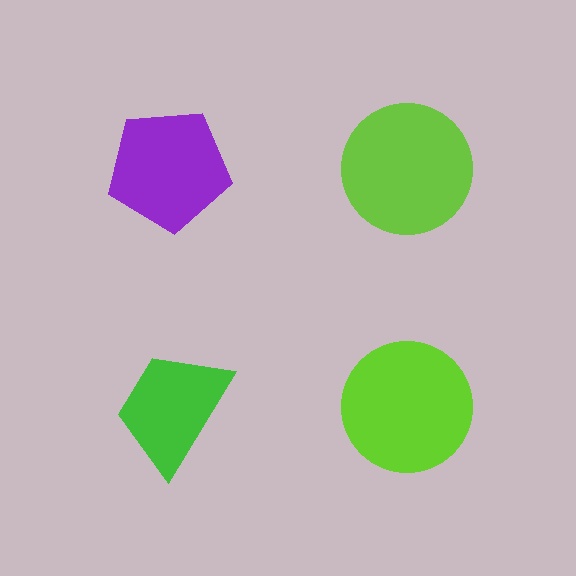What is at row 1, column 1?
A purple pentagon.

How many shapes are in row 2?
2 shapes.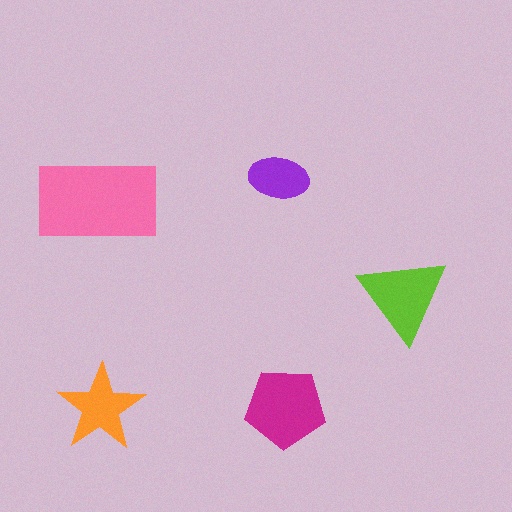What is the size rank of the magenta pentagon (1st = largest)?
2nd.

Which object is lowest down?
The magenta pentagon is bottommost.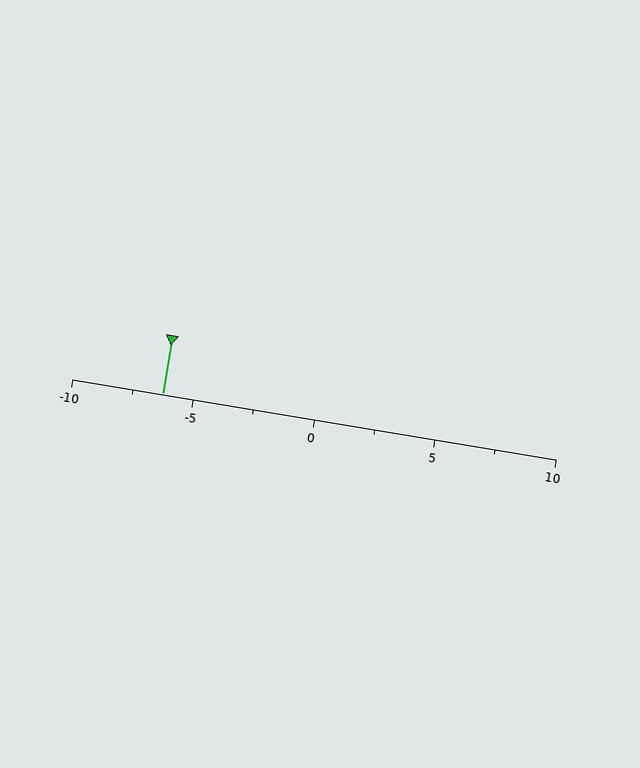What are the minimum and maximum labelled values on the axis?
The axis runs from -10 to 10.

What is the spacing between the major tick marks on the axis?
The major ticks are spaced 5 apart.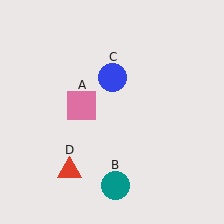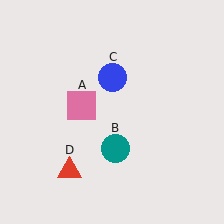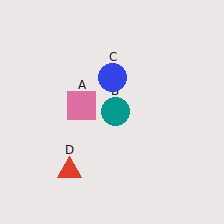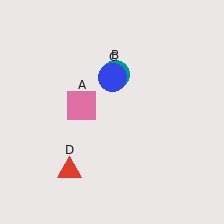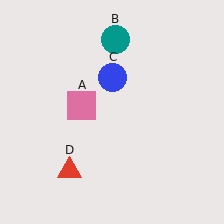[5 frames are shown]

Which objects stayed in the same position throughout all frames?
Pink square (object A) and blue circle (object C) and red triangle (object D) remained stationary.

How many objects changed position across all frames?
1 object changed position: teal circle (object B).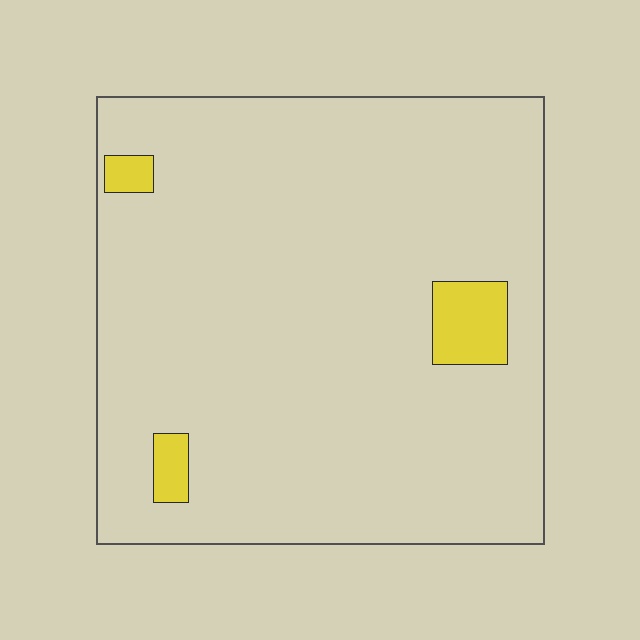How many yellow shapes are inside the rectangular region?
3.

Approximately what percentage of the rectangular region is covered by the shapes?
Approximately 5%.